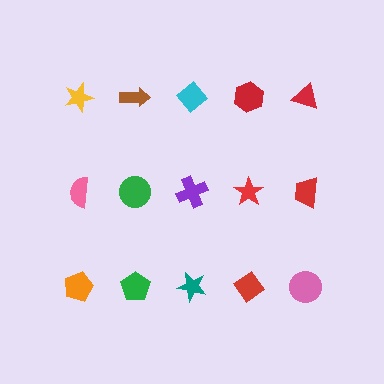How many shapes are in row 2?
5 shapes.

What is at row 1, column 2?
A brown arrow.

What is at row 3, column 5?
A pink circle.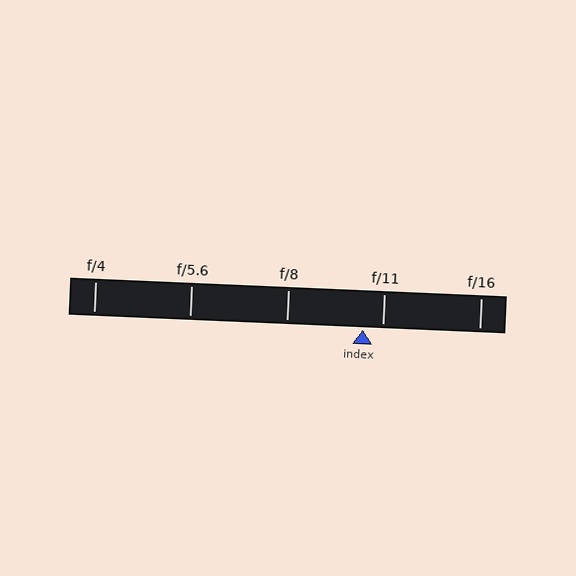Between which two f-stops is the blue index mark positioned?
The index mark is between f/8 and f/11.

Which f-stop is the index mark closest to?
The index mark is closest to f/11.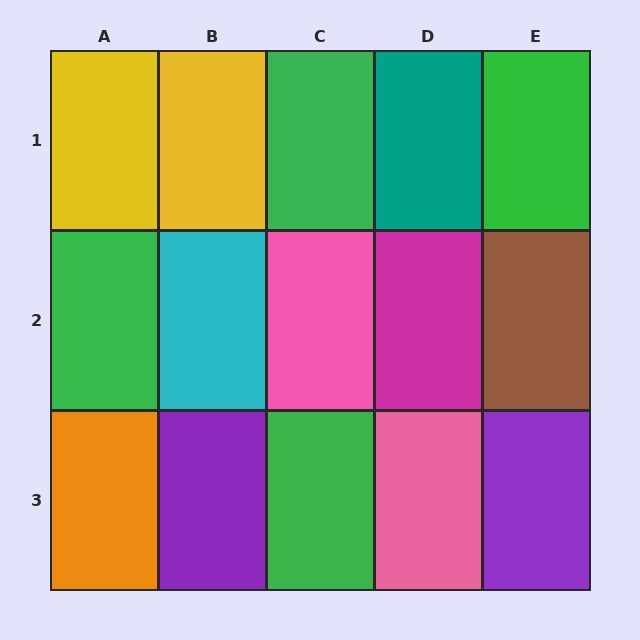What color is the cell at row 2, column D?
Magenta.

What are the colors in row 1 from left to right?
Yellow, yellow, green, teal, green.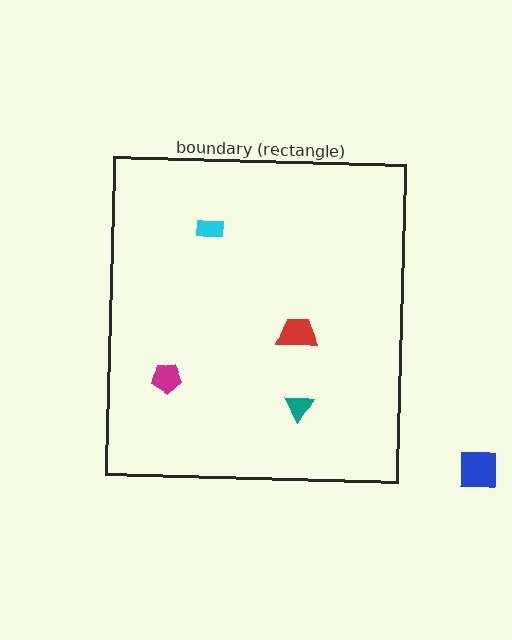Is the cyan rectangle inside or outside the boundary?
Inside.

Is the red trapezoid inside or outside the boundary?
Inside.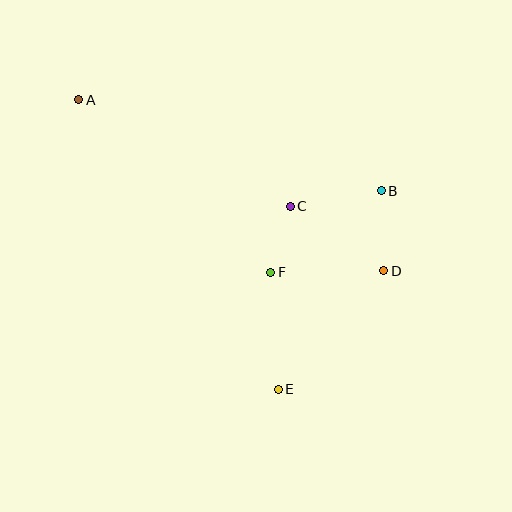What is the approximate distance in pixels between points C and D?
The distance between C and D is approximately 114 pixels.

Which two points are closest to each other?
Points C and F are closest to each other.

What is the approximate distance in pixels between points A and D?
The distance between A and D is approximately 349 pixels.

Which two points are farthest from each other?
Points A and E are farthest from each other.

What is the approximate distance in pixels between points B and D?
The distance between B and D is approximately 80 pixels.